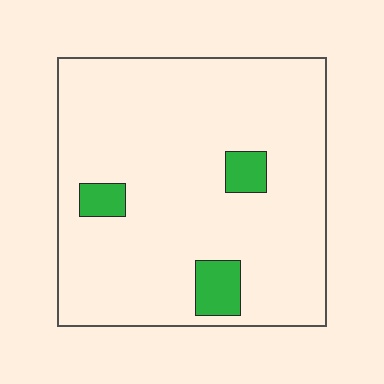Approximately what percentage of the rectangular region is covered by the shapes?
Approximately 10%.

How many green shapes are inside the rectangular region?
3.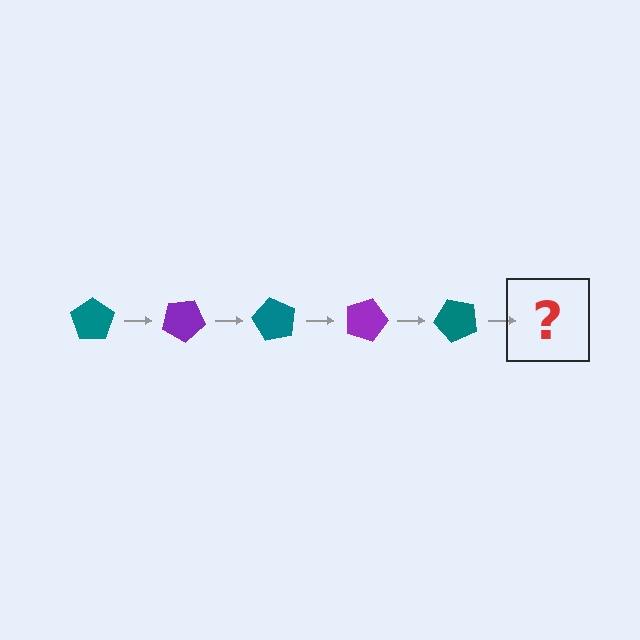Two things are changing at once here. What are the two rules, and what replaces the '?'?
The two rules are that it rotates 30 degrees each step and the color cycles through teal and purple. The '?' should be a purple pentagon, rotated 150 degrees from the start.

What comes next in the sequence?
The next element should be a purple pentagon, rotated 150 degrees from the start.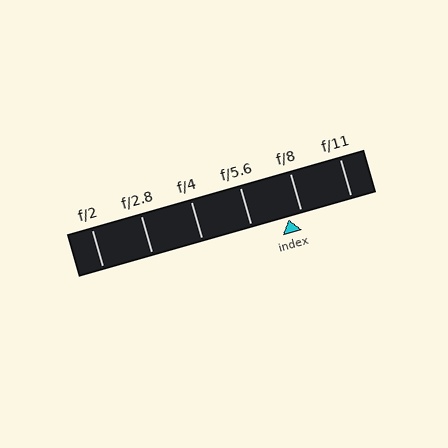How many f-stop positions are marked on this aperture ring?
There are 6 f-stop positions marked.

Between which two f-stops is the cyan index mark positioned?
The index mark is between f/5.6 and f/8.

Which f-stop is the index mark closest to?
The index mark is closest to f/8.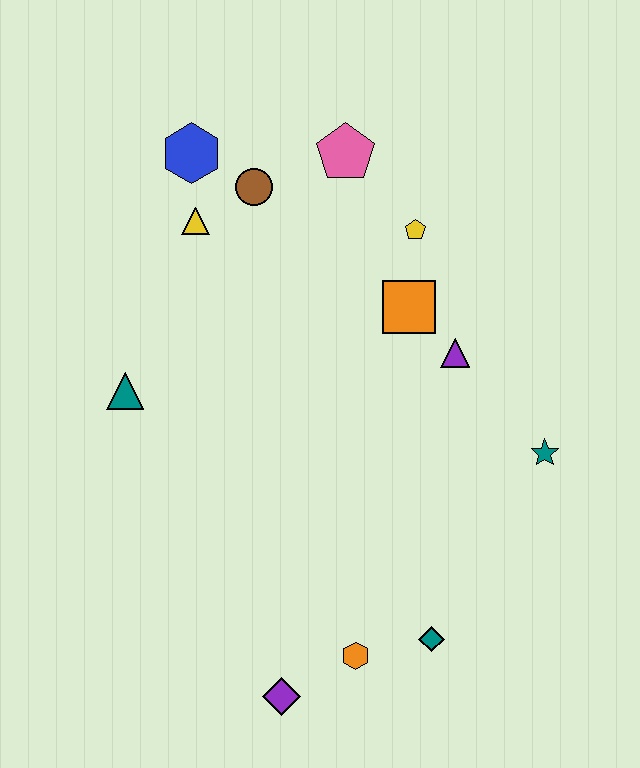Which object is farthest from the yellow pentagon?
The purple diamond is farthest from the yellow pentagon.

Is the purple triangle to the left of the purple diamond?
No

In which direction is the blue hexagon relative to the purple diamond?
The blue hexagon is above the purple diamond.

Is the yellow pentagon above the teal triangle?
Yes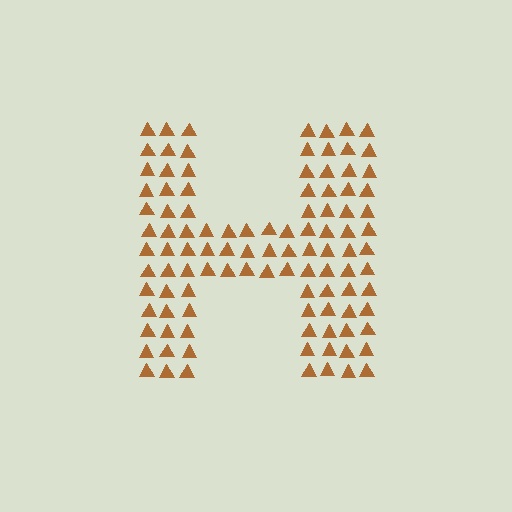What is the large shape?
The large shape is the letter H.